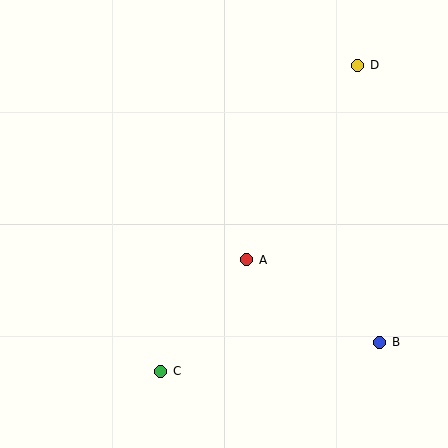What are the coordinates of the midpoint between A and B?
The midpoint between A and B is at (313, 301).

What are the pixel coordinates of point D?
Point D is at (358, 65).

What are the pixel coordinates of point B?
Point B is at (380, 342).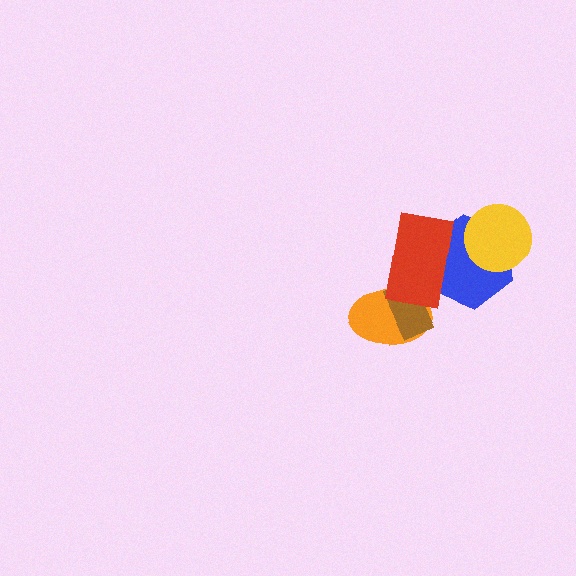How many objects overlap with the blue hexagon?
2 objects overlap with the blue hexagon.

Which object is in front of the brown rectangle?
The red rectangle is in front of the brown rectangle.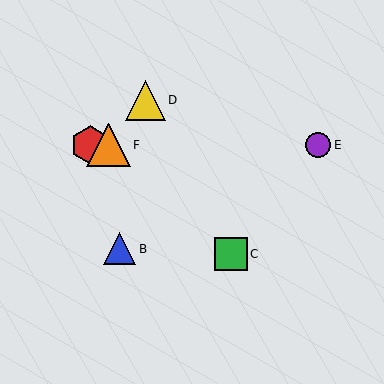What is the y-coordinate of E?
Object E is at y≈145.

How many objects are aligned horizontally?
3 objects (A, E, F) are aligned horizontally.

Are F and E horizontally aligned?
Yes, both are at y≈145.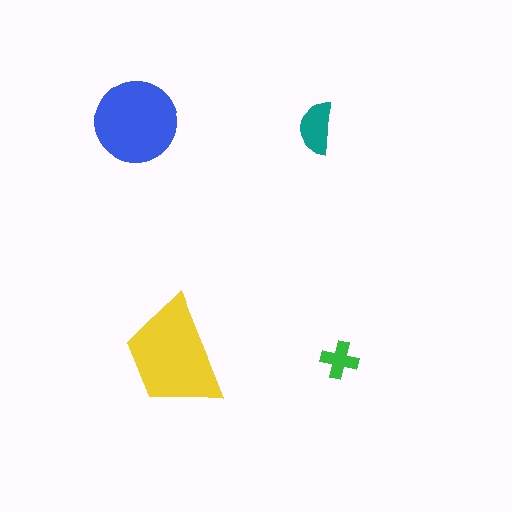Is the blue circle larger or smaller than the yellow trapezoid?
Smaller.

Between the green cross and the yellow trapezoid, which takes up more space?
The yellow trapezoid.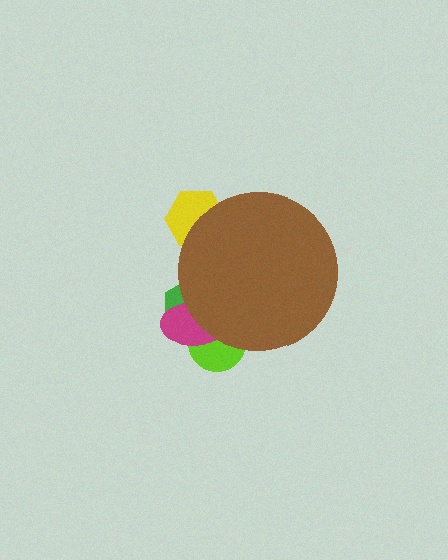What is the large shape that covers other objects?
A brown circle.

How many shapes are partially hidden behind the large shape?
4 shapes are partially hidden.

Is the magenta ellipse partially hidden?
Yes, the magenta ellipse is partially hidden behind the brown circle.